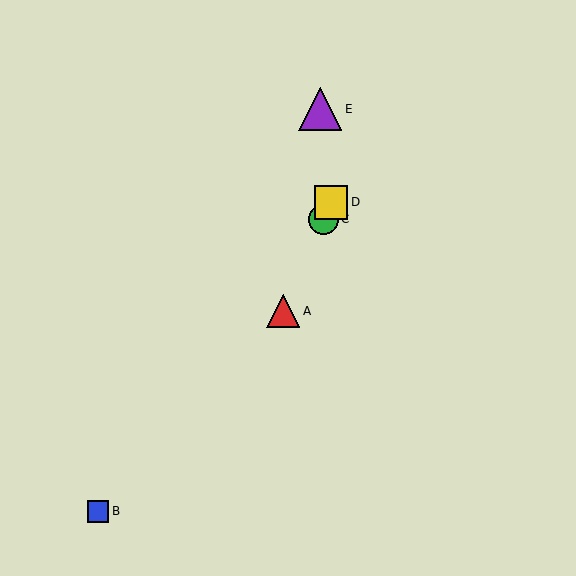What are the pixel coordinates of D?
Object D is at (331, 202).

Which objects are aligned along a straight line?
Objects A, C, D are aligned along a straight line.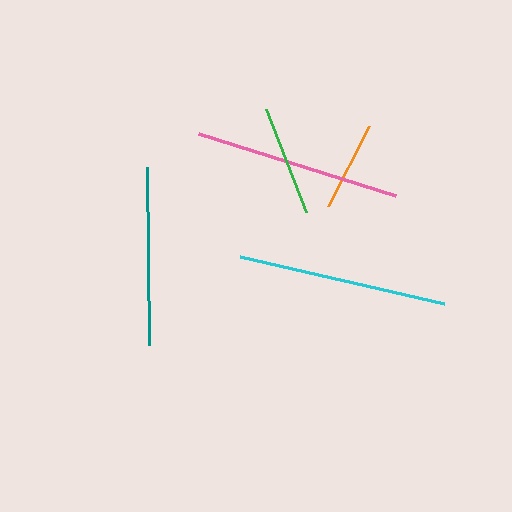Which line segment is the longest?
The cyan line is the longest at approximately 210 pixels.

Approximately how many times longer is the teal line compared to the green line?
The teal line is approximately 1.6 times the length of the green line.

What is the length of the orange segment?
The orange segment is approximately 89 pixels long.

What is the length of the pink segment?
The pink segment is approximately 207 pixels long.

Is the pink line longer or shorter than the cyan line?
The cyan line is longer than the pink line.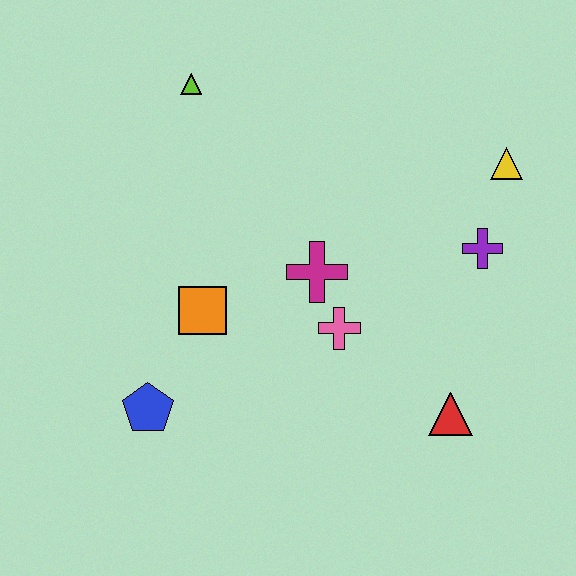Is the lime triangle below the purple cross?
No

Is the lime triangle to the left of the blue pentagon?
No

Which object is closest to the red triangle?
The pink cross is closest to the red triangle.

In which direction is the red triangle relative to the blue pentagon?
The red triangle is to the right of the blue pentagon.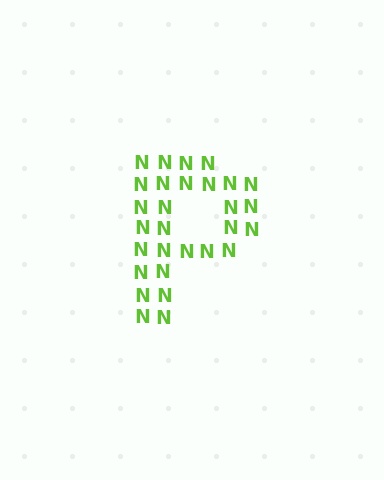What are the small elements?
The small elements are letter N's.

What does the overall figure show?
The overall figure shows the letter P.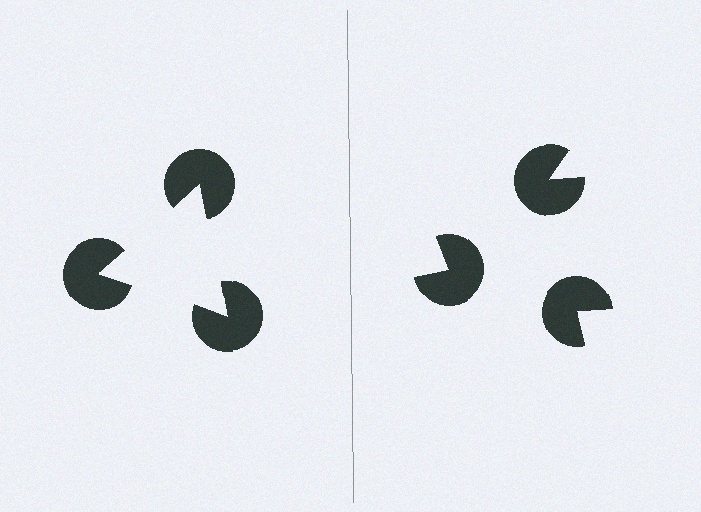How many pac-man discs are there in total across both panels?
6 — 3 on each side.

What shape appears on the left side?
An illusory triangle.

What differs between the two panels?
The pac-man discs are positioned identically on both sides; only the wedge orientations differ. On the left they align to a triangle; on the right they are misaligned.